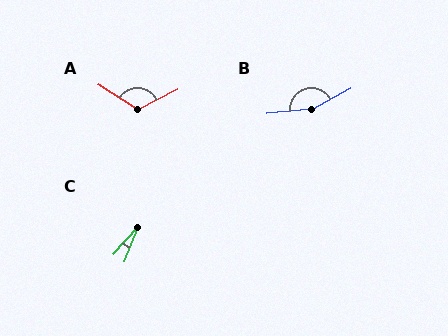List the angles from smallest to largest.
C (21°), A (121°), B (157°).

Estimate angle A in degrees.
Approximately 121 degrees.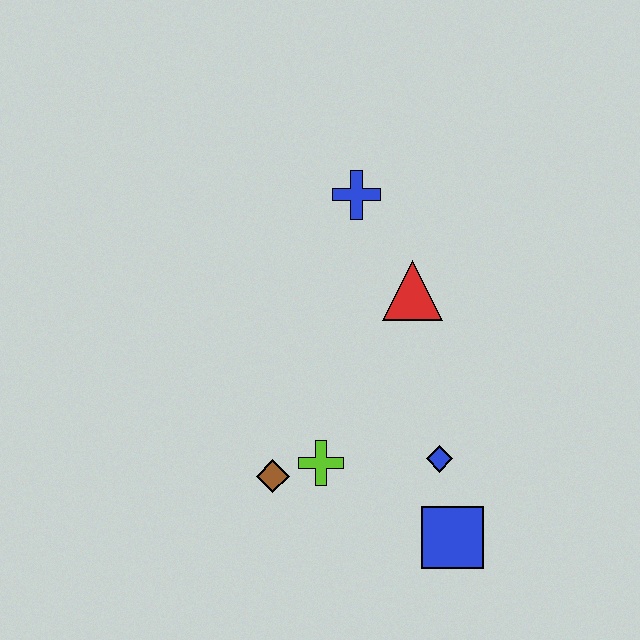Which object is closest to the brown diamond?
The lime cross is closest to the brown diamond.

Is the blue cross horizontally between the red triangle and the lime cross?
Yes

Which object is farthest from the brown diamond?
The blue cross is farthest from the brown diamond.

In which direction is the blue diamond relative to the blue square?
The blue diamond is above the blue square.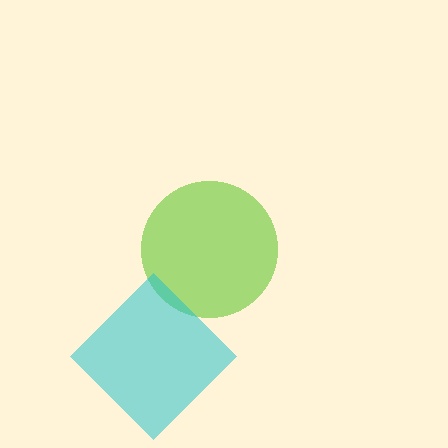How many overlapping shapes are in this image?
There are 2 overlapping shapes in the image.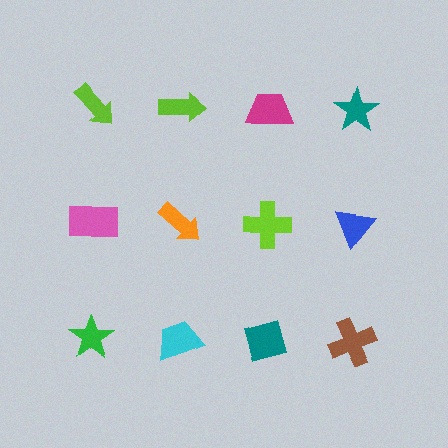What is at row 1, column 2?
A lime arrow.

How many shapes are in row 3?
4 shapes.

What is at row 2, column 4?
A blue triangle.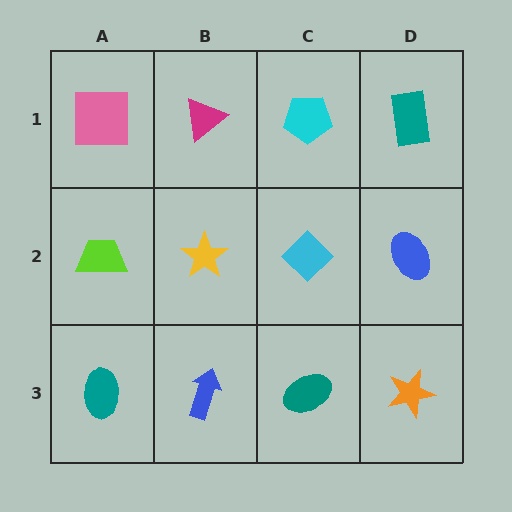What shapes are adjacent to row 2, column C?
A cyan pentagon (row 1, column C), a teal ellipse (row 3, column C), a yellow star (row 2, column B), a blue ellipse (row 2, column D).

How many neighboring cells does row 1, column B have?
3.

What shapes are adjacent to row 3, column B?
A yellow star (row 2, column B), a teal ellipse (row 3, column A), a teal ellipse (row 3, column C).